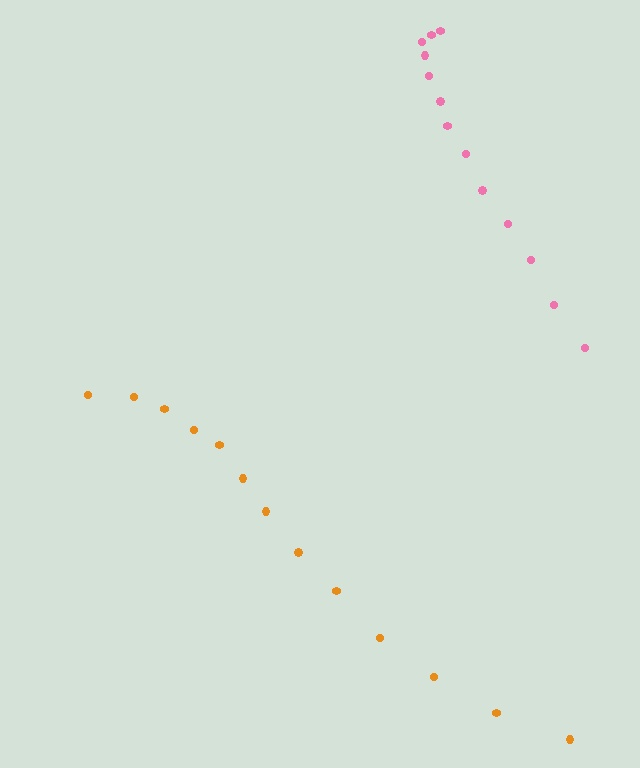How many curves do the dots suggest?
There are 2 distinct paths.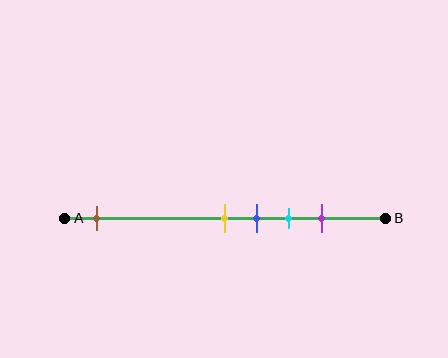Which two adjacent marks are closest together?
The yellow and blue marks are the closest adjacent pair.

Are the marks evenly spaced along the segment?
No, the marks are not evenly spaced.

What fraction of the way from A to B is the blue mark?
The blue mark is approximately 60% (0.6) of the way from A to B.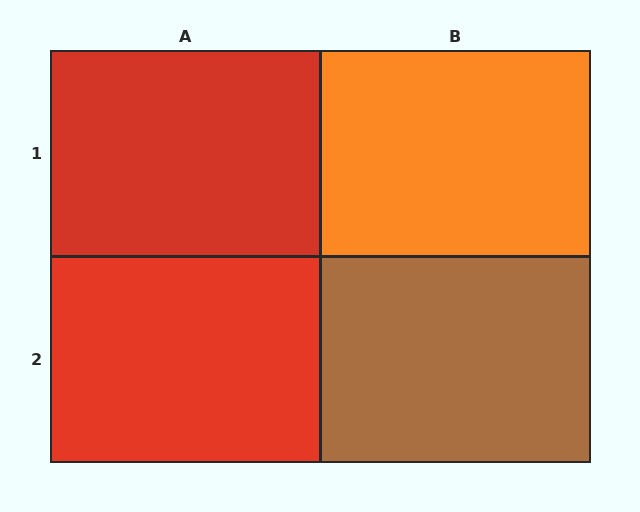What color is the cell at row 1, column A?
Red.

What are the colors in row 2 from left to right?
Red, brown.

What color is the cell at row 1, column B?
Orange.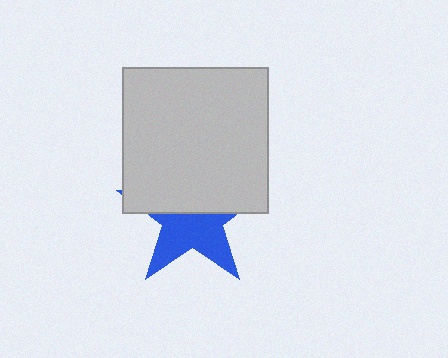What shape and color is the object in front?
The object in front is a light gray square.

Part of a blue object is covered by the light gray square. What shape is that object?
It is a star.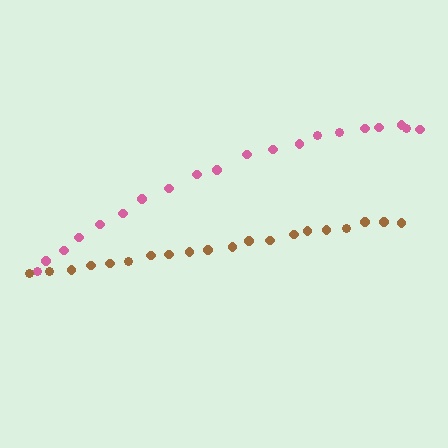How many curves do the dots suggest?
There are 2 distinct paths.